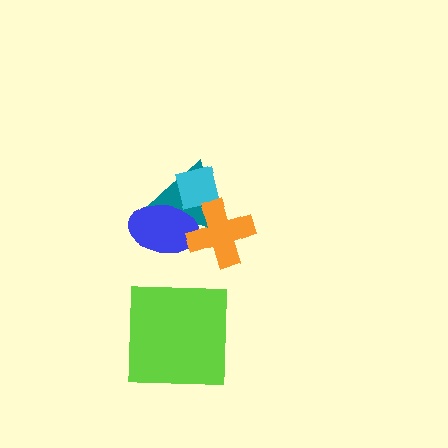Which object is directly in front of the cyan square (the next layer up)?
The blue ellipse is directly in front of the cyan square.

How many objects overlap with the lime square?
0 objects overlap with the lime square.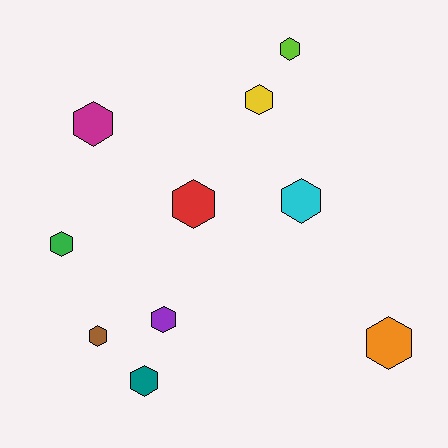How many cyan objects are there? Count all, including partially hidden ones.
There is 1 cyan object.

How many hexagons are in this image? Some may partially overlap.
There are 10 hexagons.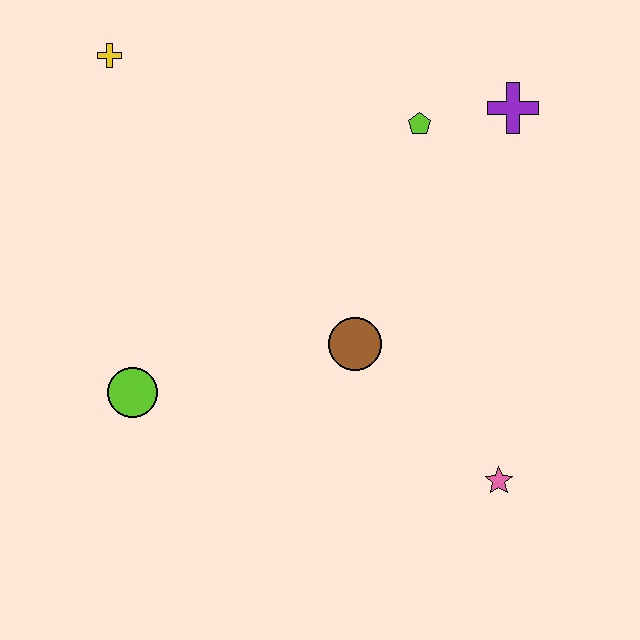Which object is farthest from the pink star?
The yellow cross is farthest from the pink star.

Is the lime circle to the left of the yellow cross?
No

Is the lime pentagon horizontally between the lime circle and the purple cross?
Yes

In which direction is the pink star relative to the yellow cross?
The pink star is below the yellow cross.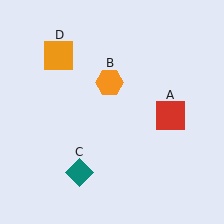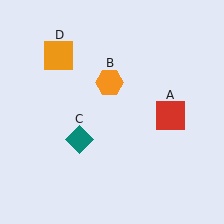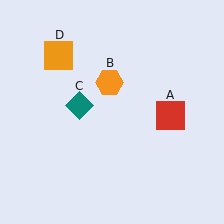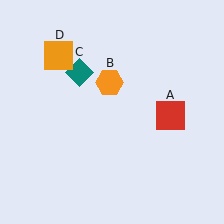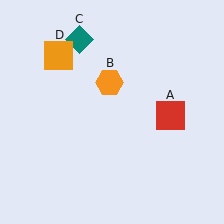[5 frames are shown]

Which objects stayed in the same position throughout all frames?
Red square (object A) and orange hexagon (object B) and orange square (object D) remained stationary.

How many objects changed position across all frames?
1 object changed position: teal diamond (object C).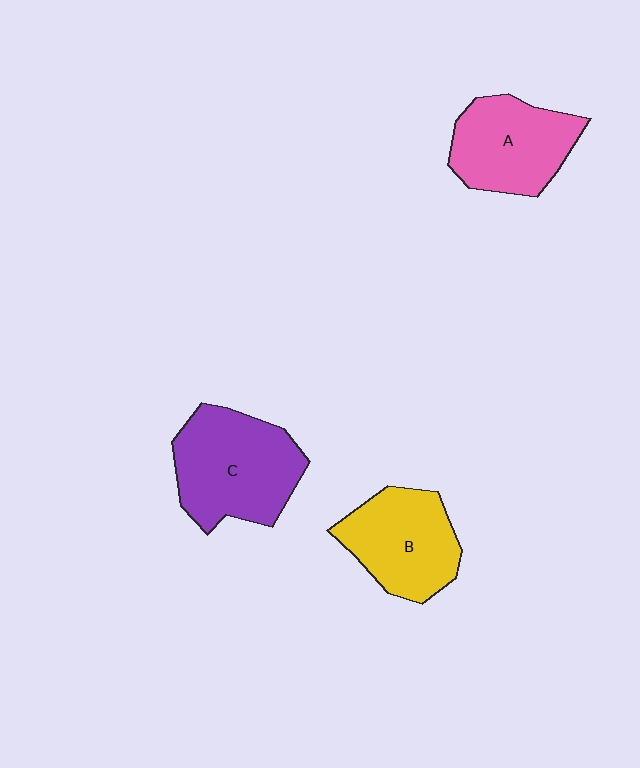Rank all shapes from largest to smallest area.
From largest to smallest: C (purple), A (pink), B (yellow).